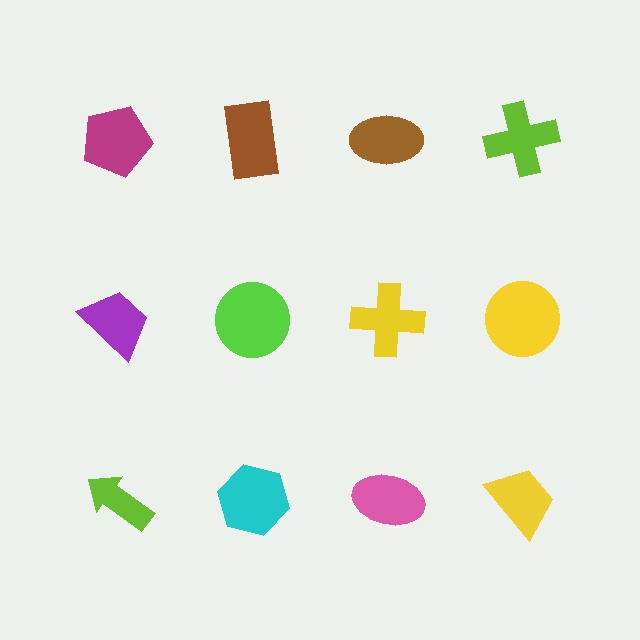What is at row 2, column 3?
A yellow cross.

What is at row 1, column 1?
A magenta pentagon.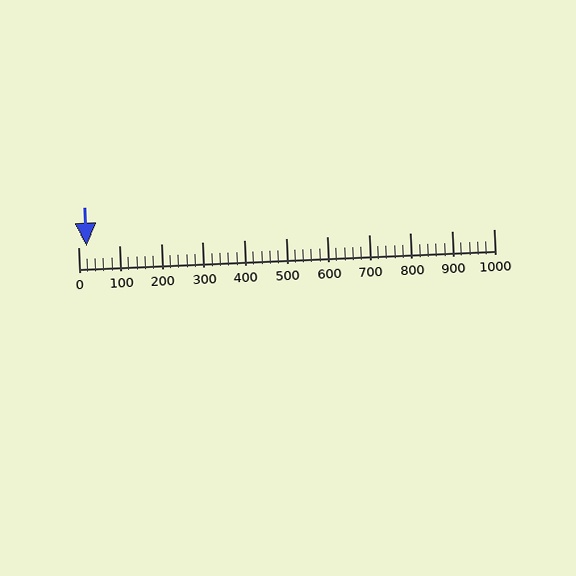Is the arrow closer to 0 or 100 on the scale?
The arrow is closer to 0.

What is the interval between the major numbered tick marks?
The major tick marks are spaced 100 units apart.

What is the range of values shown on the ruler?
The ruler shows values from 0 to 1000.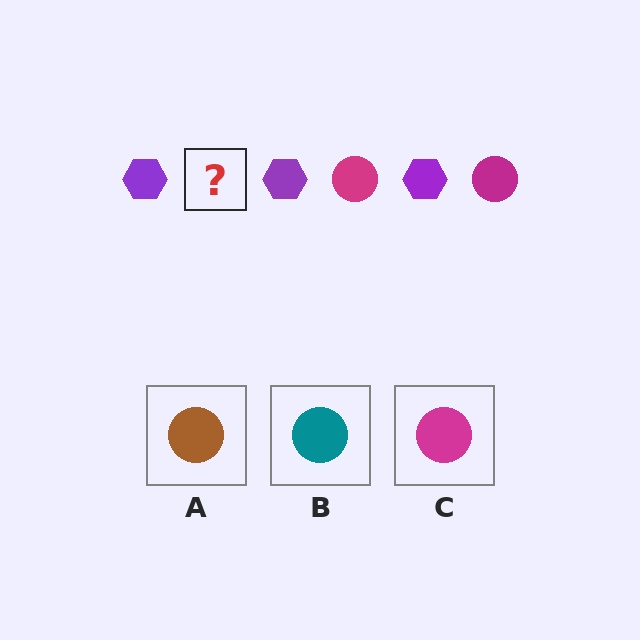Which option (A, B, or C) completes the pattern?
C.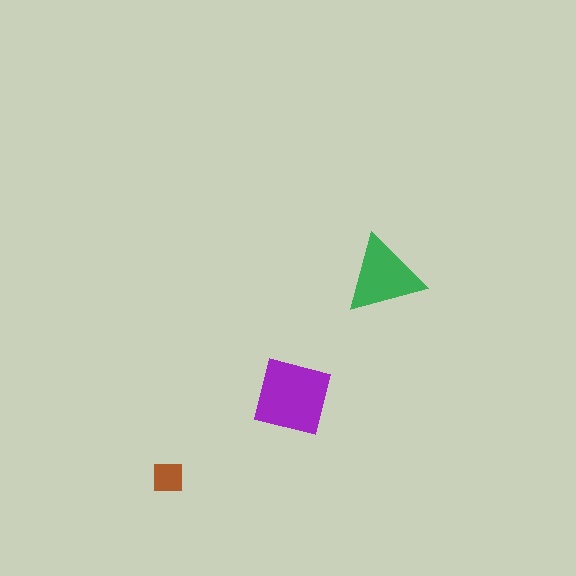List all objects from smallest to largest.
The brown square, the green triangle, the purple square.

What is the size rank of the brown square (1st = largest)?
3rd.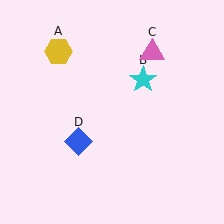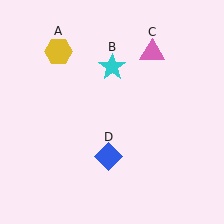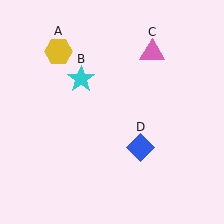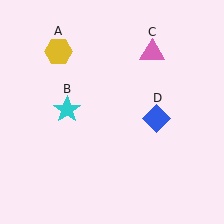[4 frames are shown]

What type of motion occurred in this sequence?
The cyan star (object B), blue diamond (object D) rotated counterclockwise around the center of the scene.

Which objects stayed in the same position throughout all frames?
Yellow hexagon (object A) and pink triangle (object C) remained stationary.